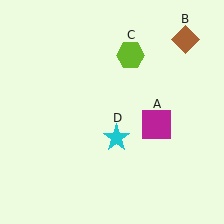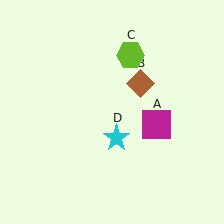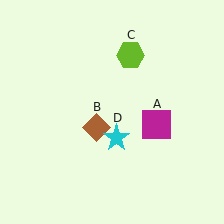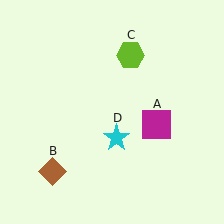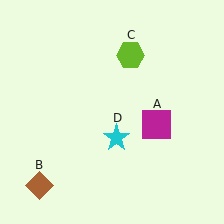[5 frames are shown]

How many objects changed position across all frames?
1 object changed position: brown diamond (object B).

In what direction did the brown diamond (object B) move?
The brown diamond (object B) moved down and to the left.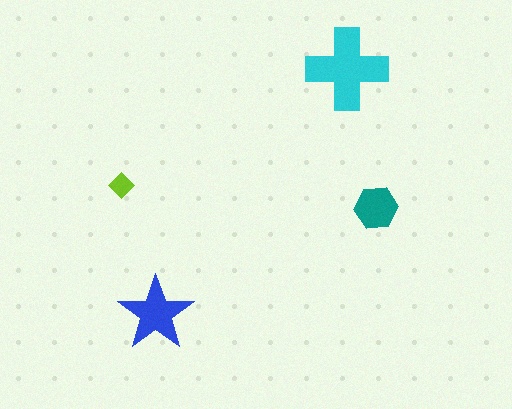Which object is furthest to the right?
The teal hexagon is rightmost.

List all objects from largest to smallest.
The cyan cross, the blue star, the teal hexagon, the lime diamond.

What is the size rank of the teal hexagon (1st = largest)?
3rd.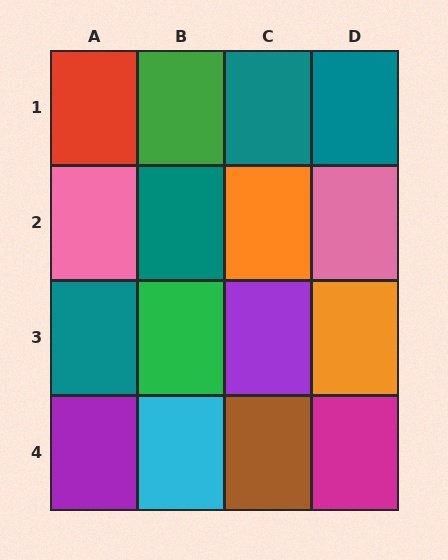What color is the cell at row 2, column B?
Teal.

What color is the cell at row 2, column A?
Pink.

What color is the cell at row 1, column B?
Green.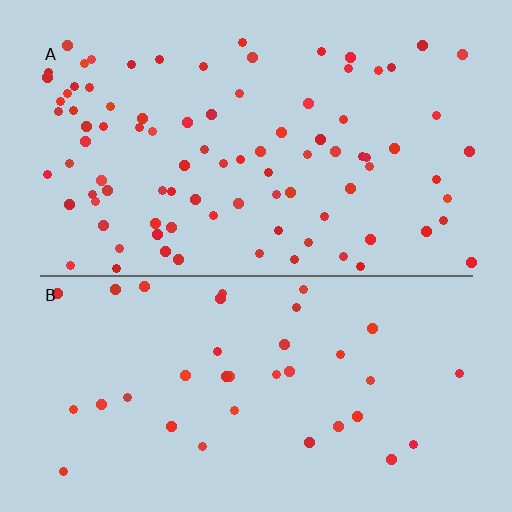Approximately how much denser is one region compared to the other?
Approximately 2.4× — region A over region B.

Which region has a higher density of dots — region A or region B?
A (the top).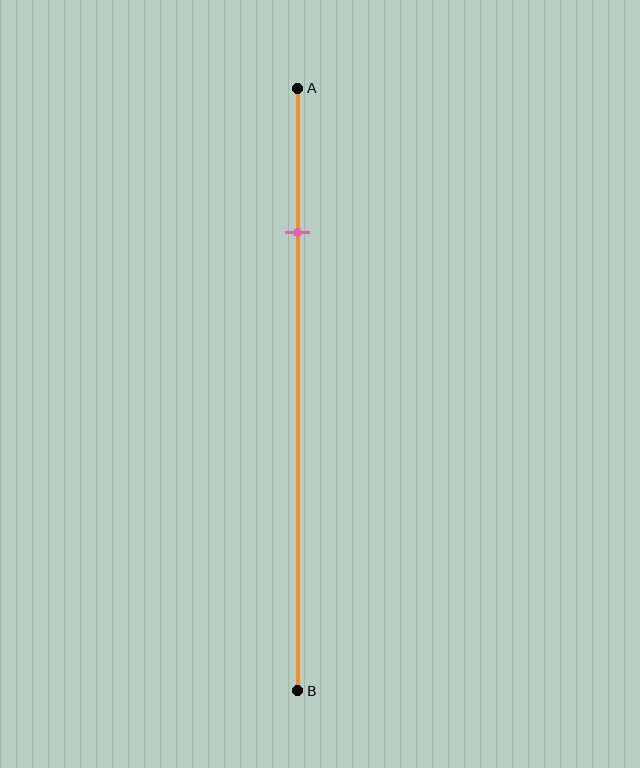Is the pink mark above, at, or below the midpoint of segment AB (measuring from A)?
The pink mark is above the midpoint of segment AB.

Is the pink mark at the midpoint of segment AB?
No, the mark is at about 25% from A, not at the 50% midpoint.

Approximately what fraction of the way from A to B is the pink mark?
The pink mark is approximately 25% of the way from A to B.